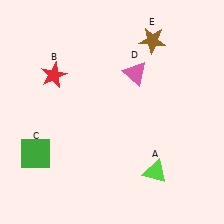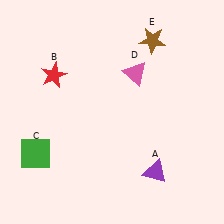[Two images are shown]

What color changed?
The triangle (A) changed from lime in Image 1 to purple in Image 2.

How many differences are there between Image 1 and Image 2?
There is 1 difference between the two images.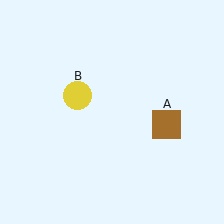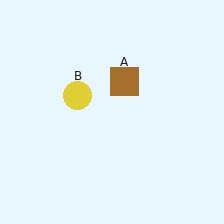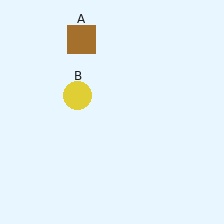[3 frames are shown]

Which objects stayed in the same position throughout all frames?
Yellow circle (object B) remained stationary.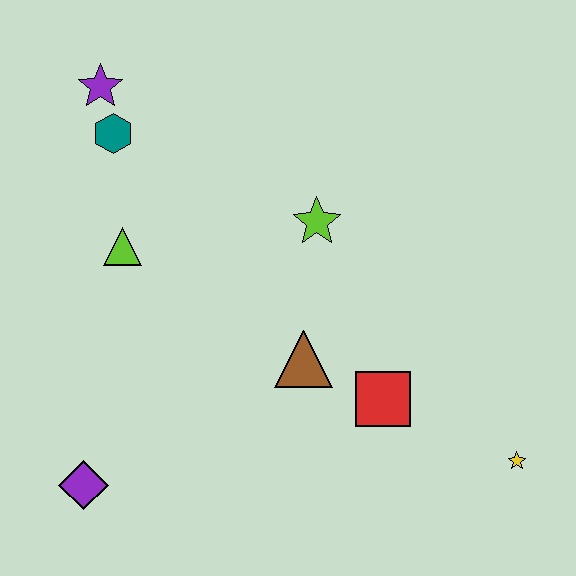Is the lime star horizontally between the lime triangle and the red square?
Yes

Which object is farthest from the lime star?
The purple diamond is farthest from the lime star.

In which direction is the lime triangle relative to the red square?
The lime triangle is to the left of the red square.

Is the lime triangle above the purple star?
No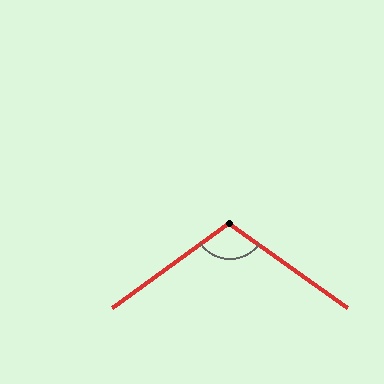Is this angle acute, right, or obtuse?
It is obtuse.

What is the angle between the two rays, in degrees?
Approximately 109 degrees.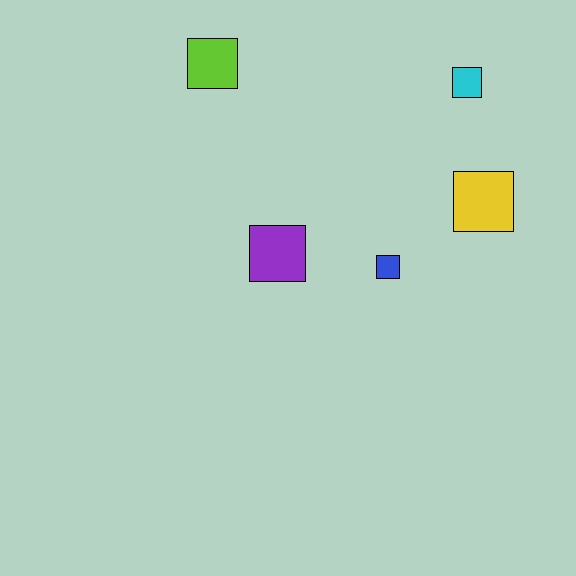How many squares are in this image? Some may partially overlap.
There are 5 squares.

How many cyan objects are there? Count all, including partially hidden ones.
There is 1 cyan object.